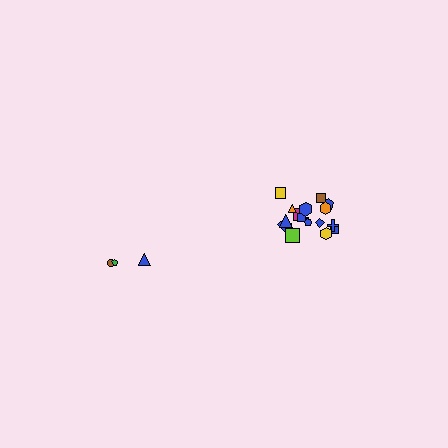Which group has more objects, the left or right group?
The right group.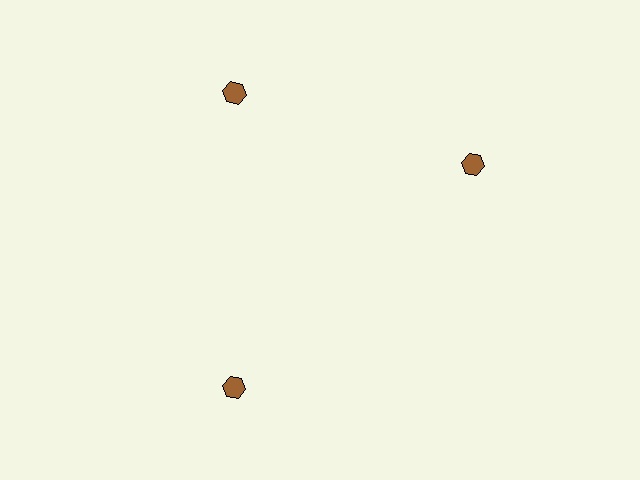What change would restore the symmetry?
The symmetry would be restored by rotating it back into even spacing with its neighbors so that all 3 hexagons sit at equal angles and equal distance from the center.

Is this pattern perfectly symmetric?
No. The 3 brown hexagons are arranged in a ring, but one element near the 3 o'clock position is rotated out of alignment along the ring, breaking the 3-fold rotational symmetry.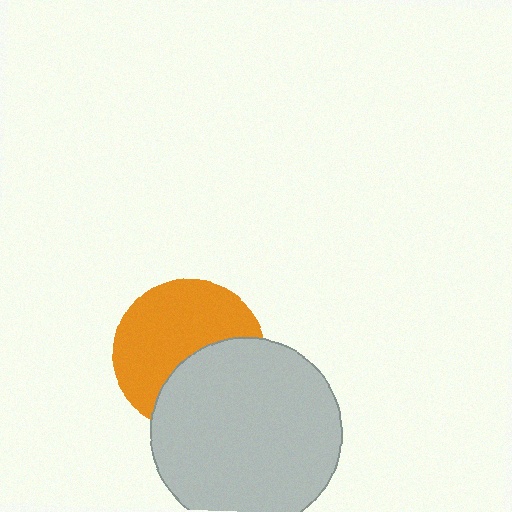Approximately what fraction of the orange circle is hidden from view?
Roughly 41% of the orange circle is hidden behind the light gray circle.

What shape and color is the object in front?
The object in front is a light gray circle.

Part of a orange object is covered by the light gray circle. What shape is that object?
It is a circle.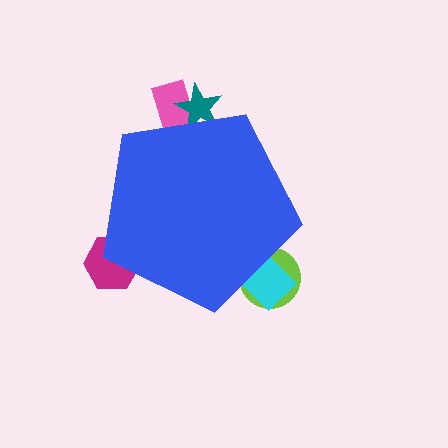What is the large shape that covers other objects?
A blue pentagon.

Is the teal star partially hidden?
Yes, the teal star is partially hidden behind the blue pentagon.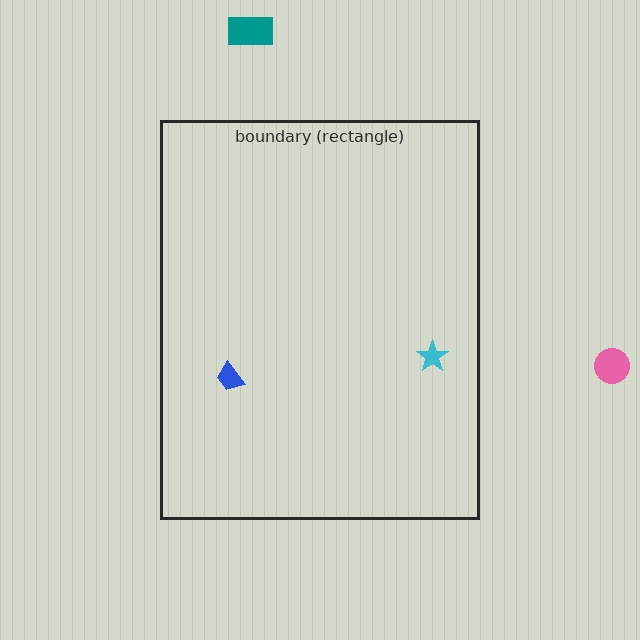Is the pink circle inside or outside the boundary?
Outside.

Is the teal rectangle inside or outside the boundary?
Outside.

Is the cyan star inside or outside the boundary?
Inside.